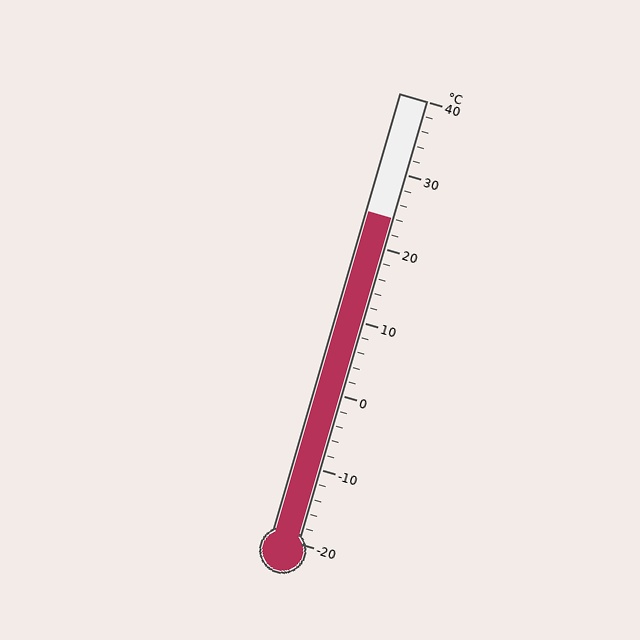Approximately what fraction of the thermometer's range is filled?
The thermometer is filled to approximately 75% of its range.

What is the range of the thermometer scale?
The thermometer scale ranges from -20°C to 40°C.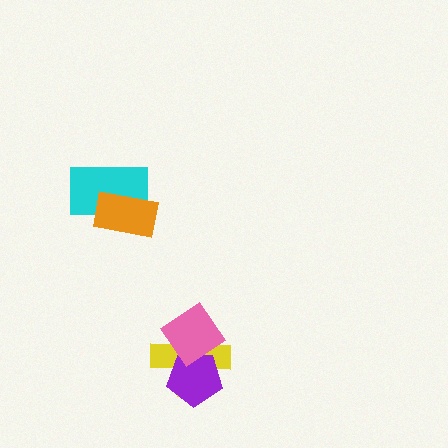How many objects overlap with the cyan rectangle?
1 object overlaps with the cyan rectangle.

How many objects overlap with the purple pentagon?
2 objects overlap with the purple pentagon.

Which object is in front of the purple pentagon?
The pink diamond is in front of the purple pentagon.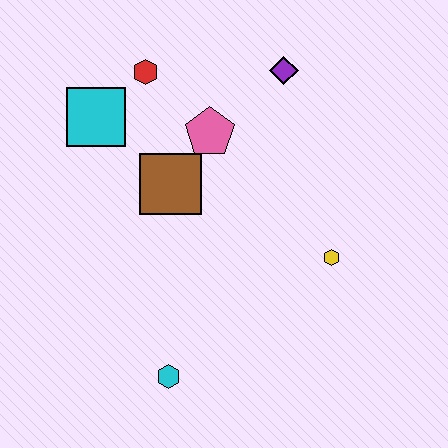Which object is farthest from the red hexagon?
The cyan hexagon is farthest from the red hexagon.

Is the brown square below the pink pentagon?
Yes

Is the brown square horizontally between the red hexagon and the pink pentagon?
Yes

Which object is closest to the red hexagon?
The cyan square is closest to the red hexagon.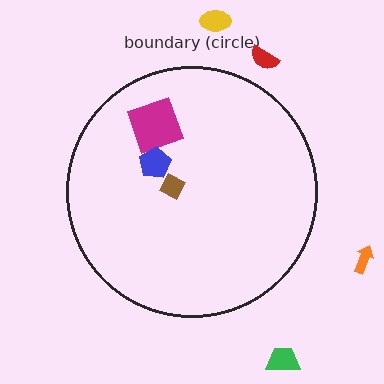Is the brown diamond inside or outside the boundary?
Inside.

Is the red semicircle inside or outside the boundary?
Outside.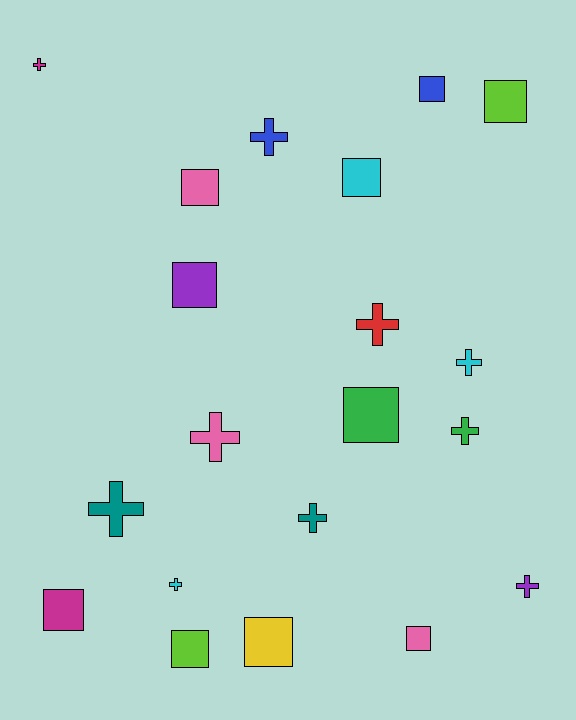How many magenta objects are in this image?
There are 2 magenta objects.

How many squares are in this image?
There are 10 squares.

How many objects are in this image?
There are 20 objects.